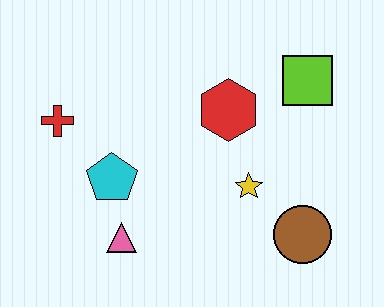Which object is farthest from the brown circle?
The red cross is farthest from the brown circle.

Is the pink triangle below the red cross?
Yes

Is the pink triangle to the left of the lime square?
Yes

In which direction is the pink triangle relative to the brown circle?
The pink triangle is to the left of the brown circle.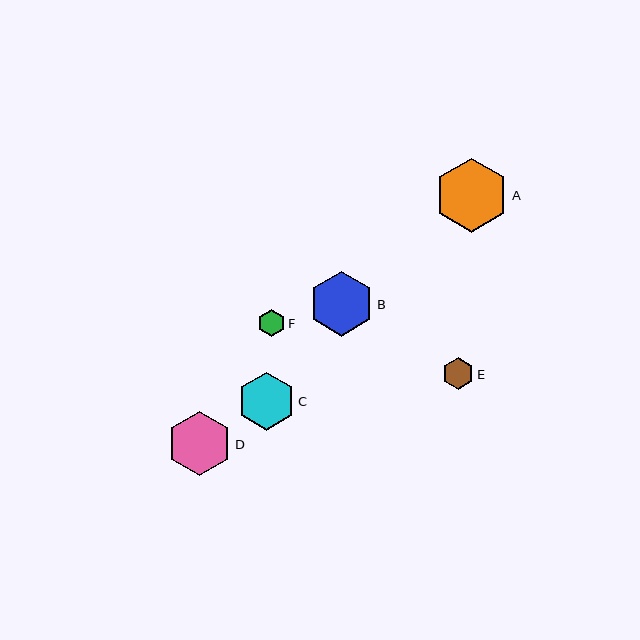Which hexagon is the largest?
Hexagon A is the largest with a size of approximately 74 pixels.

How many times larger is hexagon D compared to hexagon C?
Hexagon D is approximately 1.1 times the size of hexagon C.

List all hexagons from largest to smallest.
From largest to smallest: A, B, D, C, E, F.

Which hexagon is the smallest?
Hexagon F is the smallest with a size of approximately 28 pixels.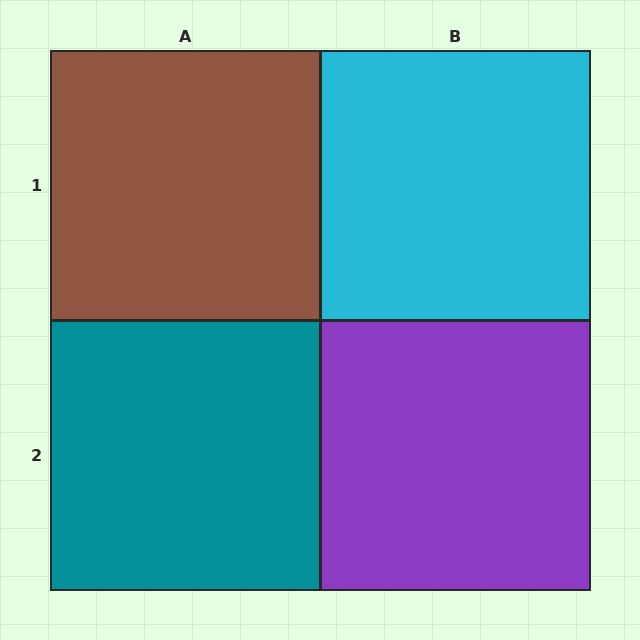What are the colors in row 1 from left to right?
Brown, cyan.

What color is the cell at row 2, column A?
Teal.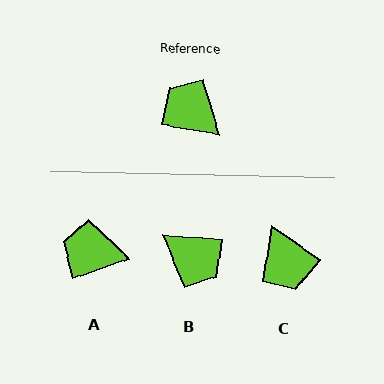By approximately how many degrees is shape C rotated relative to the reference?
Approximately 154 degrees counter-clockwise.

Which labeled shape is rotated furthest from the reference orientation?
B, about 174 degrees away.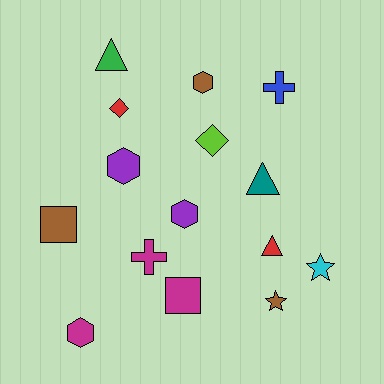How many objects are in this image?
There are 15 objects.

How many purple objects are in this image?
There are 2 purple objects.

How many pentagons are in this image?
There are no pentagons.